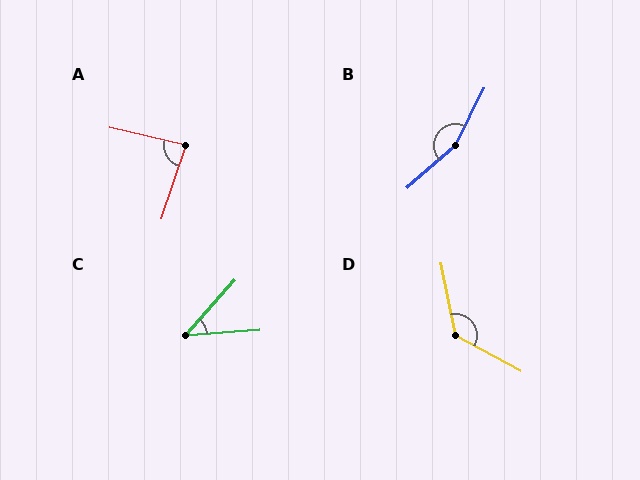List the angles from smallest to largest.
C (45°), A (85°), D (130°), B (157°).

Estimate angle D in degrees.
Approximately 130 degrees.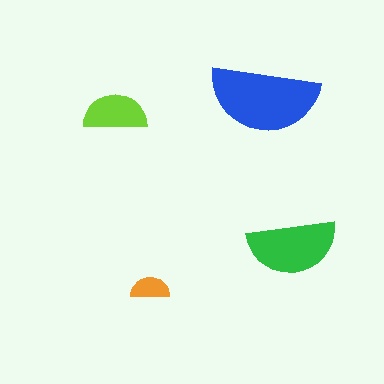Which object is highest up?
The blue semicircle is topmost.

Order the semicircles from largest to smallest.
the blue one, the green one, the lime one, the orange one.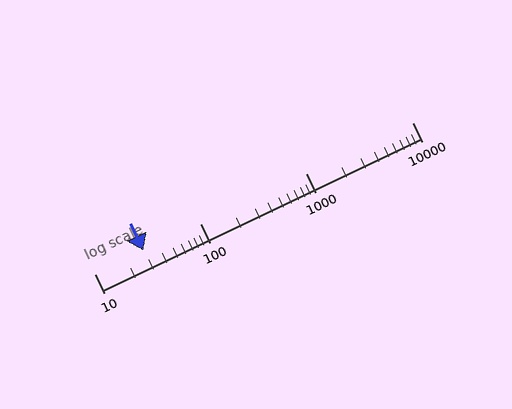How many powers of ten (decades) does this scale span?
The scale spans 3 decades, from 10 to 10000.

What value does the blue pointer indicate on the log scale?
The pointer indicates approximately 29.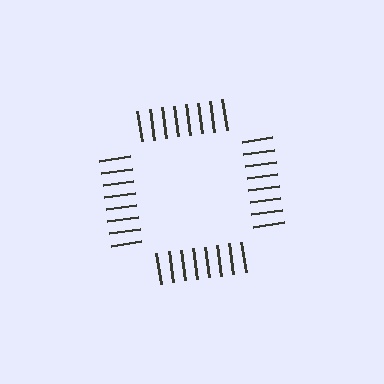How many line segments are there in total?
32 — 8 along each of the 4 edges.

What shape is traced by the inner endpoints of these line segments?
An illusory square — the line segments terminate on its edges but no continuous stroke is drawn.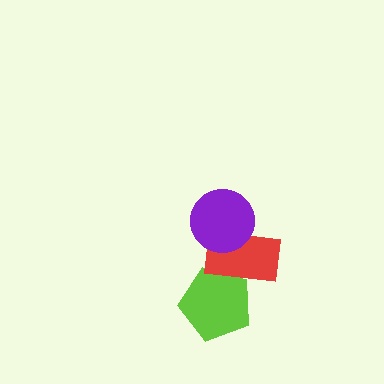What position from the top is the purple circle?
The purple circle is 1st from the top.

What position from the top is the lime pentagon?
The lime pentagon is 3rd from the top.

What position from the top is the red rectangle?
The red rectangle is 2nd from the top.